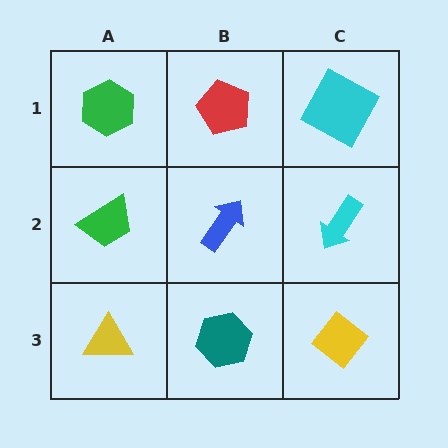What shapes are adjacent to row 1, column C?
A cyan arrow (row 2, column C), a red pentagon (row 1, column B).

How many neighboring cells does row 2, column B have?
4.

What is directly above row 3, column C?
A cyan arrow.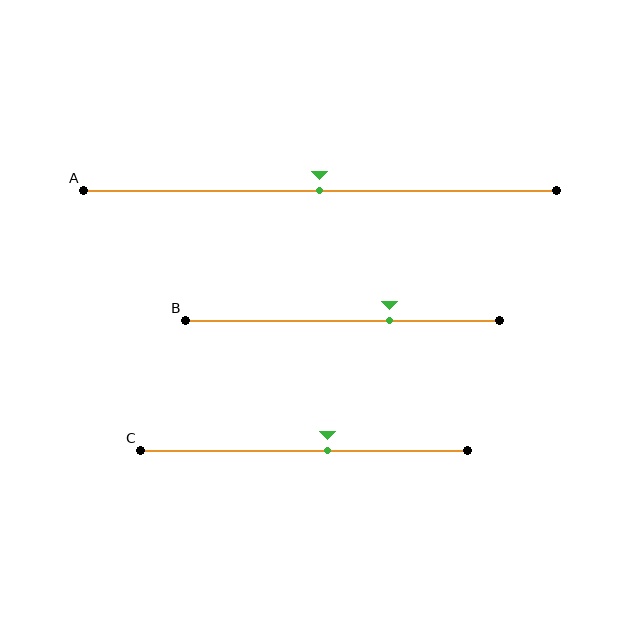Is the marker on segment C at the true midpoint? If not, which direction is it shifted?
No, the marker on segment C is shifted to the right by about 7% of the segment length.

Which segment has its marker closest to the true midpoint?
Segment A has its marker closest to the true midpoint.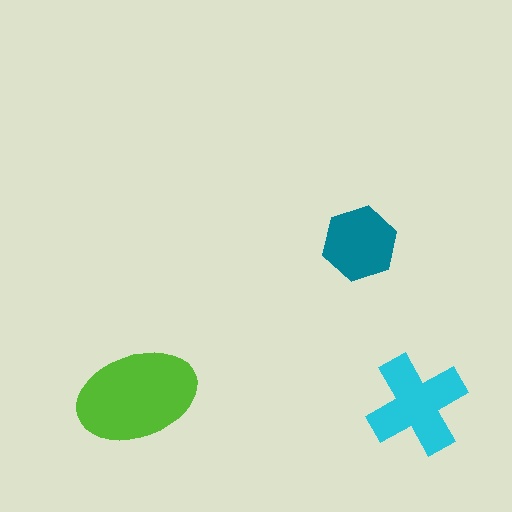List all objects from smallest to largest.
The teal hexagon, the cyan cross, the lime ellipse.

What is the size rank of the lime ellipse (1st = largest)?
1st.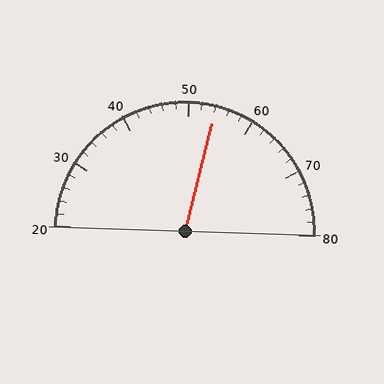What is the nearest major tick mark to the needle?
The nearest major tick mark is 50.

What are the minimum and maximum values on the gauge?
The gauge ranges from 20 to 80.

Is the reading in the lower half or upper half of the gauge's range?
The reading is in the upper half of the range (20 to 80).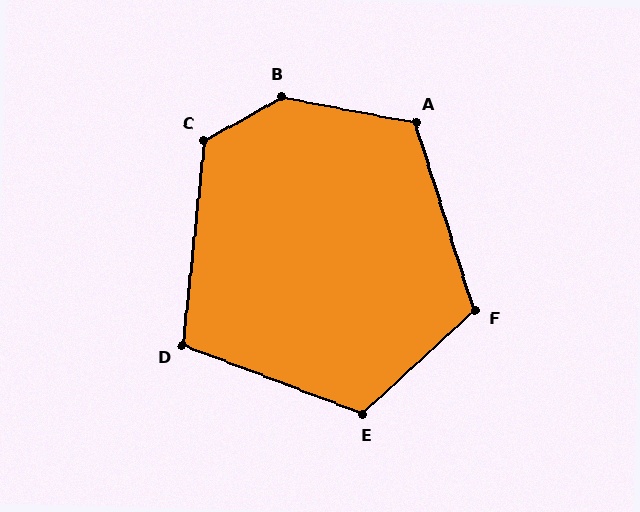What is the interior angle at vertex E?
Approximately 116 degrees (obtuse).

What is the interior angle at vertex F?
Approximately 115 degrees (obtuse).